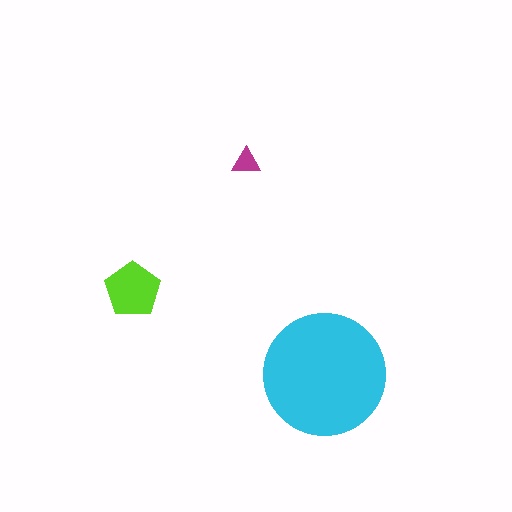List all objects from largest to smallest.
The cyan circle, the lime pentagon, the magenta triangle.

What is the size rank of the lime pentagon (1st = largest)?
2nd.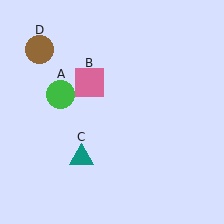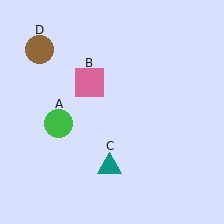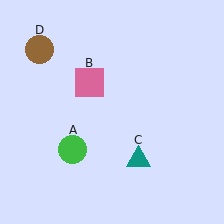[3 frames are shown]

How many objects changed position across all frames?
2 objects changed position: green circle (object A), teal triangle (object C).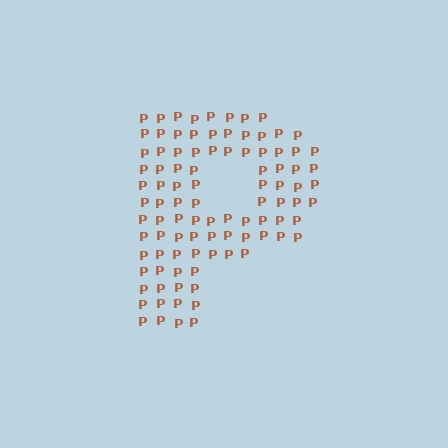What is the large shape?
The large shape is the letter P.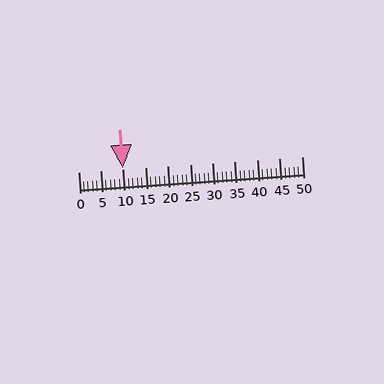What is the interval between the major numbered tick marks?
The major tick marks are spaced 5 units apart.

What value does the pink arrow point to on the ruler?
The pink arrow points to approximately 10.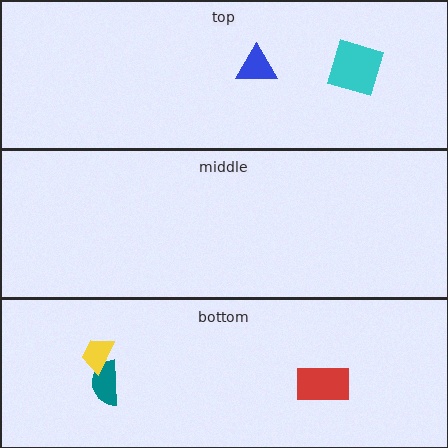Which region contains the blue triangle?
The top region.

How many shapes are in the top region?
2.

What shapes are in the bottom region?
The red rectangle, the teal semicircle, the yellow trapezoid.